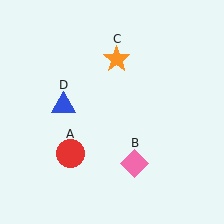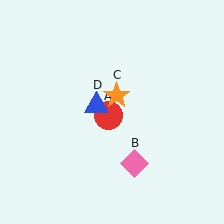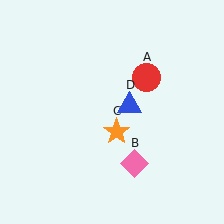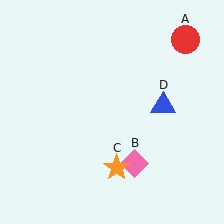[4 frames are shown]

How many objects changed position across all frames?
3 objects changed position: red circle (object A), orange star (object C), blue triangle (object D).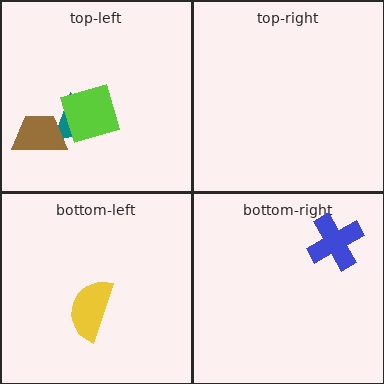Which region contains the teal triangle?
The top-left region.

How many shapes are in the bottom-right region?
1.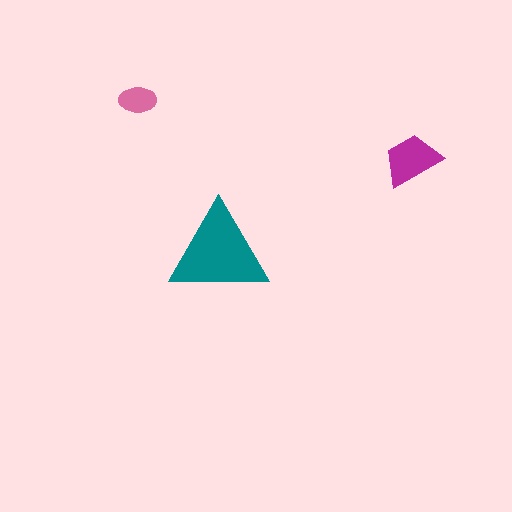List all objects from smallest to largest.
The pink ellipse, the magenta trapezoid, the teal triangle.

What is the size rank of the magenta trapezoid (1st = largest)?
2nd.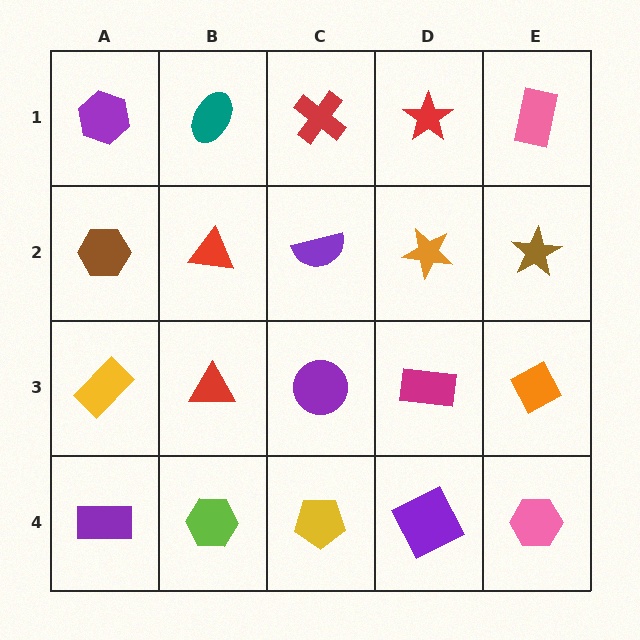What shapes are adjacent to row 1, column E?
A brown star (row 2, column E), a red star (row 1, column D).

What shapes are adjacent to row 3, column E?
A brown star (row 2, column E), a pink hexagon (row 4, column E), a magenta rectangle (row 3, column D).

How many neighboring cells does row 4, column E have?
2.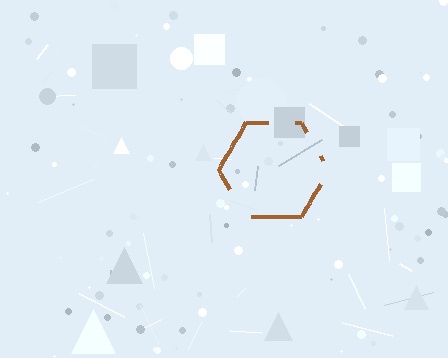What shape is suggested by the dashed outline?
The dashed outline suggests a hexagon.